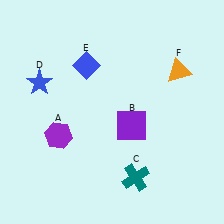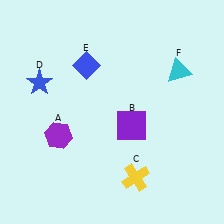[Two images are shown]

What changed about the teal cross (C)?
In Image 1, C is teal. In Image 2, it changed to yellow.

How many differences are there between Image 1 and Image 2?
There are 2 differences between the two images.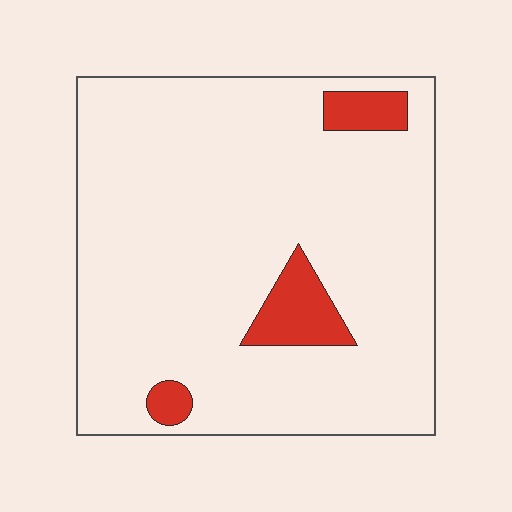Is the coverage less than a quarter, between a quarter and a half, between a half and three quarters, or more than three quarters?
Less than a quarter.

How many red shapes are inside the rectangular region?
3.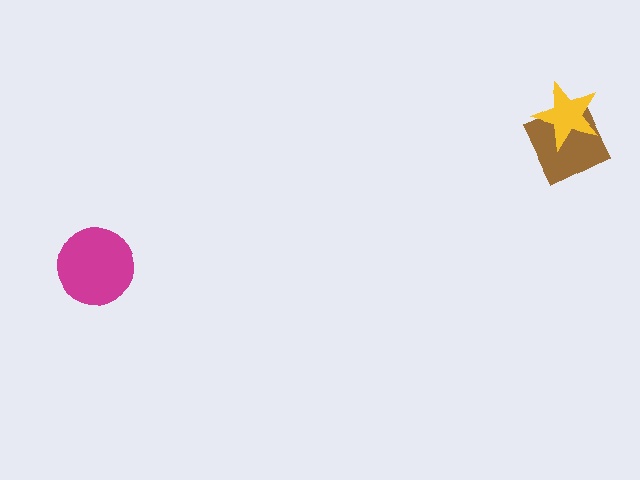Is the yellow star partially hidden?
No, no other shape covers it.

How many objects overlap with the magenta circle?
0 objects overlap with the magenta circle.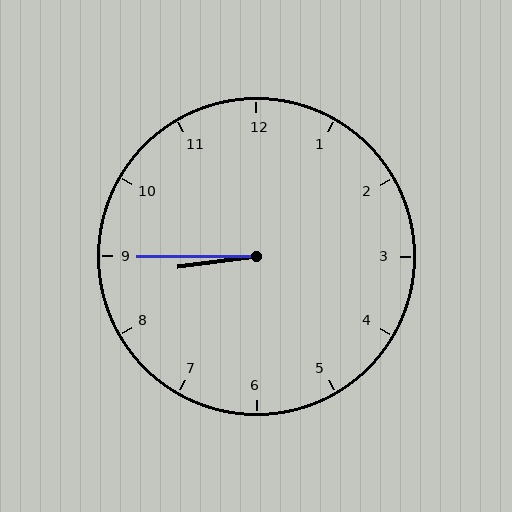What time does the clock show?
8:45.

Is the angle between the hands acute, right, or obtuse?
It is acute.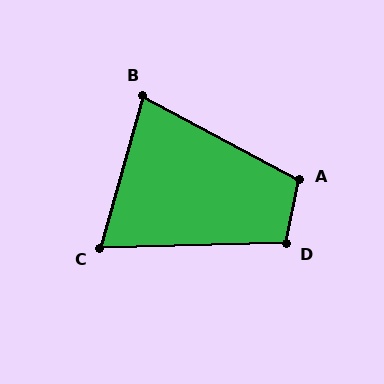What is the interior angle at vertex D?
Approximately 102 degrees (obtuse).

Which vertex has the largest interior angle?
A, at approximately 107 degrees.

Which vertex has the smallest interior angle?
C, at approximately 73 degrees.